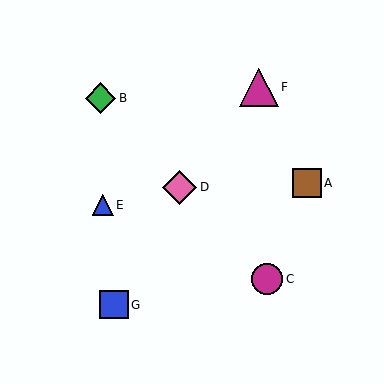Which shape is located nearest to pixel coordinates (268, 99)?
The magenta triangle (labeled F) at (259, 87) is nearest to that location.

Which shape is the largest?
The magenta triangle (labeled F) is the largest.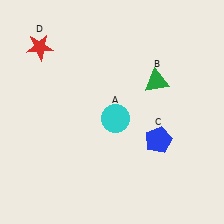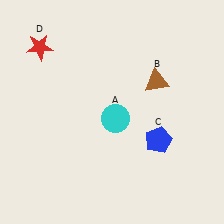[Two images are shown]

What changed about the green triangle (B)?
In Image 1, B is green. In Image 2, it changed to brown.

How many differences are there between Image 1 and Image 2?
There is 1 difference between the two images.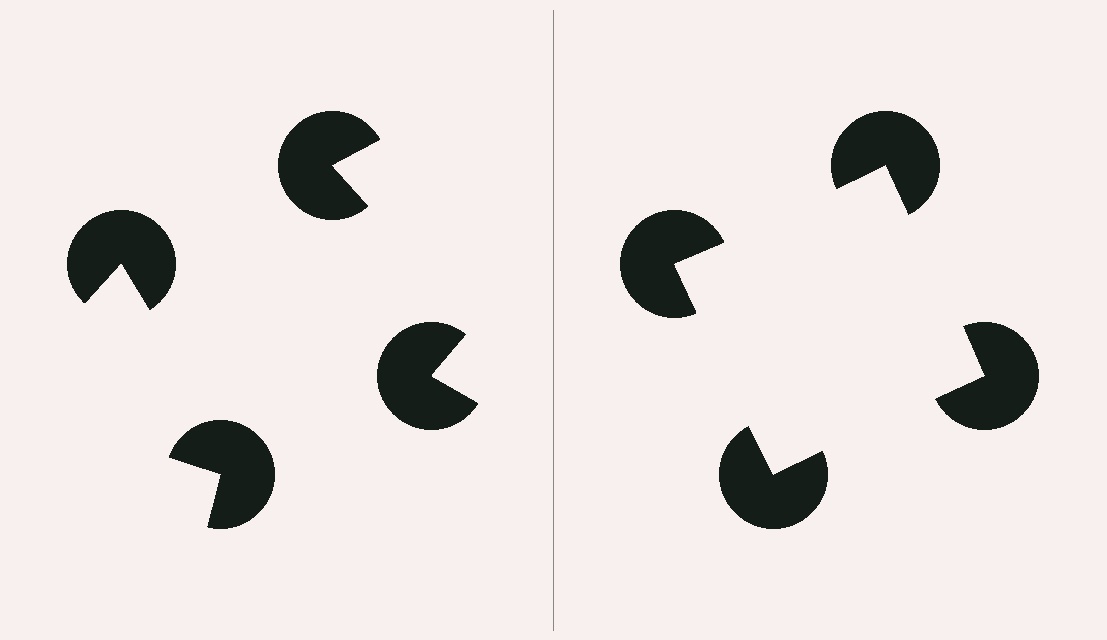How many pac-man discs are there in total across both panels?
8 — 4 on each side.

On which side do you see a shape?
An illusory square appears on the right side. On the left side the wedge cuts are rotated, so no coherent shape forms.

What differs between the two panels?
The pac-man discs are positioned identically on both sides; only the wedge orientations differ. On the right they align to a square; on the left they are misaligned.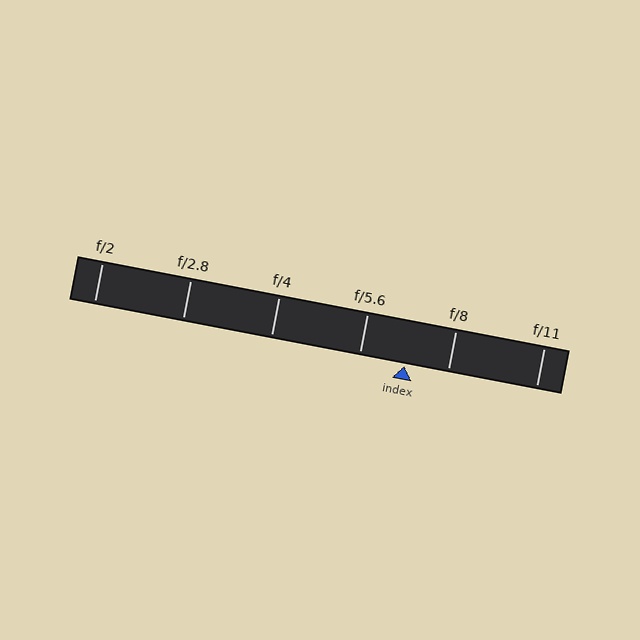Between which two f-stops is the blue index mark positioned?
The index mark is between f/5.6 and f/8.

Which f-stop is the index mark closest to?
The index mark is closest to f/8.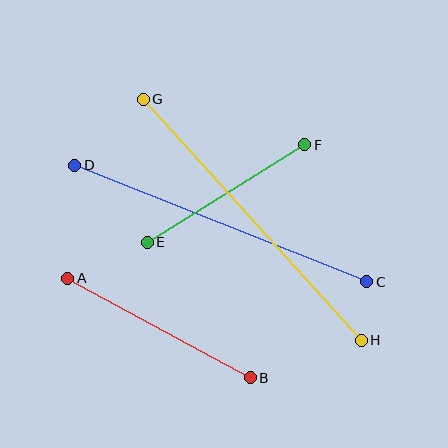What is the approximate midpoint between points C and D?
The midpoint is at approximately (221, 224) pixels.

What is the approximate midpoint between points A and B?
The midpoint is at approximately (159, 328) pixels.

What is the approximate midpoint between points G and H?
The midpoint is at approximately (252, 220) pixels.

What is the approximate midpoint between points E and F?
The midpoint is at approximately (226, 193) pixels.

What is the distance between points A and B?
The distance is approximately 208 pixels.